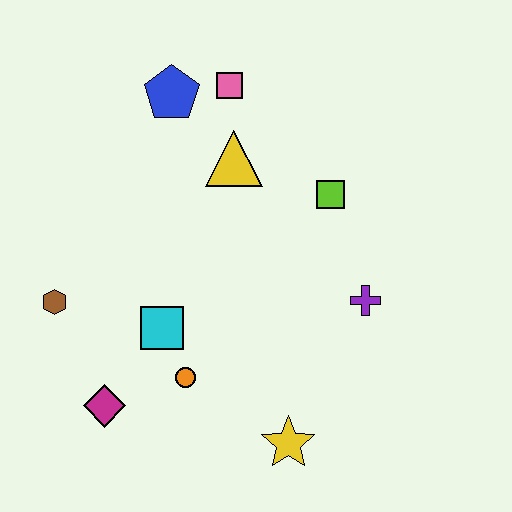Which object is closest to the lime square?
The yellow triangle is closest to the lime square.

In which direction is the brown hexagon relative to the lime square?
The brown hexagon is to the left of the lime square.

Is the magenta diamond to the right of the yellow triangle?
No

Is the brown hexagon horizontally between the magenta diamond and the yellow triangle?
No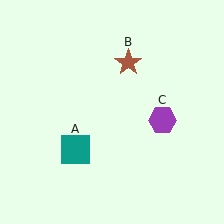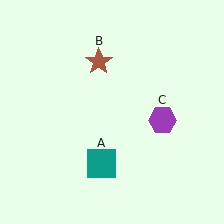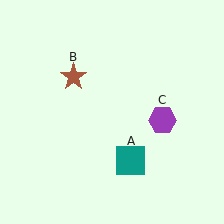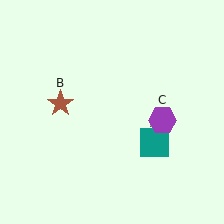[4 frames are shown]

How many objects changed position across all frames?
2 objects changed position: teal square (object A), brown star (object B).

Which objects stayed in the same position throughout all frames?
Purple hexagon (object C) remained stationary.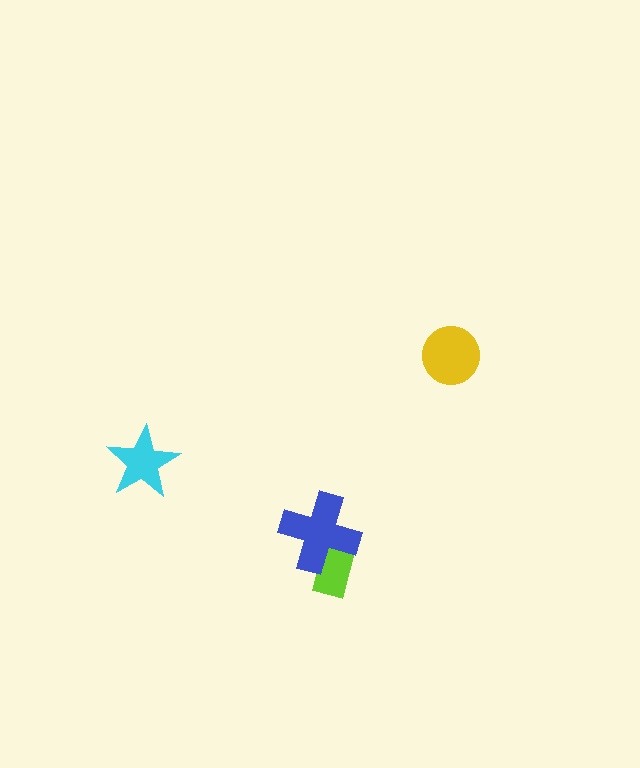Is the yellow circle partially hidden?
No, no other shape covers it.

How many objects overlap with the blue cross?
1 object overlaps with the blue cross.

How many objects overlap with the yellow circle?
0 objects overlap with the yellow circle.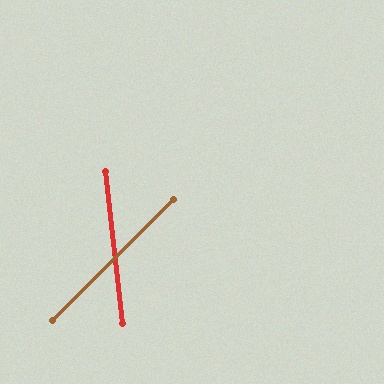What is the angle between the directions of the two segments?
Approximately 52 degrees.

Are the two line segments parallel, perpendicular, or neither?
Neither parallel nor perpendicular — they differ by about 52°.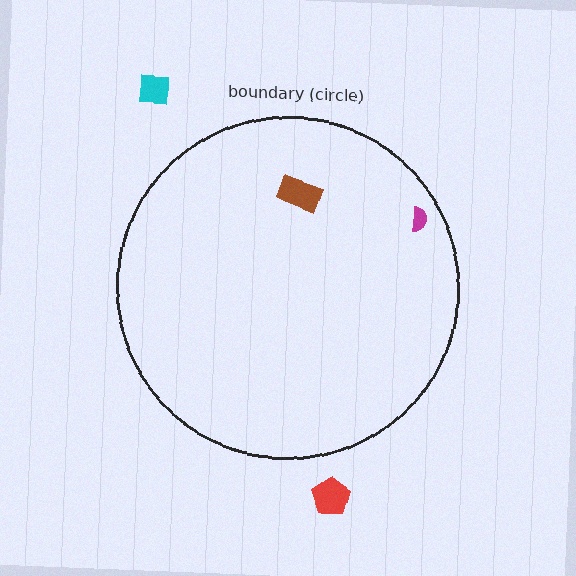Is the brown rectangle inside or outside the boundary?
Inside.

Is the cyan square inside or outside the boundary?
Outside.